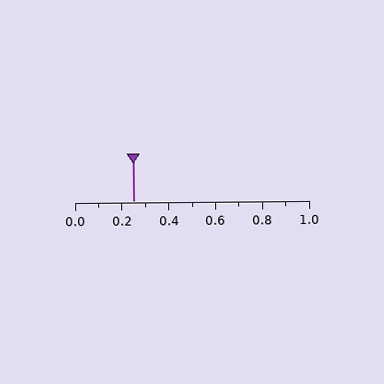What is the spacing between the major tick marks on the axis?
The major ticks are spaced 0.2 apart.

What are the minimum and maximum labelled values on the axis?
The axis runs from 0.0 to 1.0.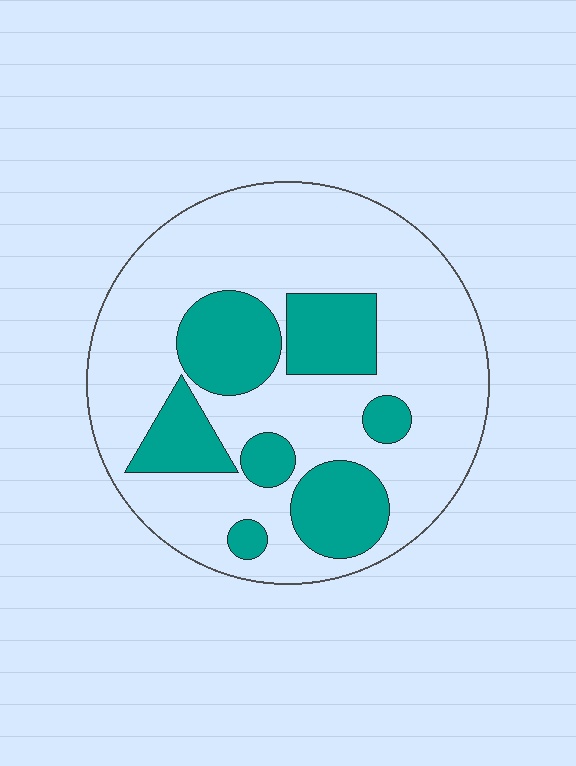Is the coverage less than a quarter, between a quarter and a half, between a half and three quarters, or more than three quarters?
Between a quarter and a half.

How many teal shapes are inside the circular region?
7.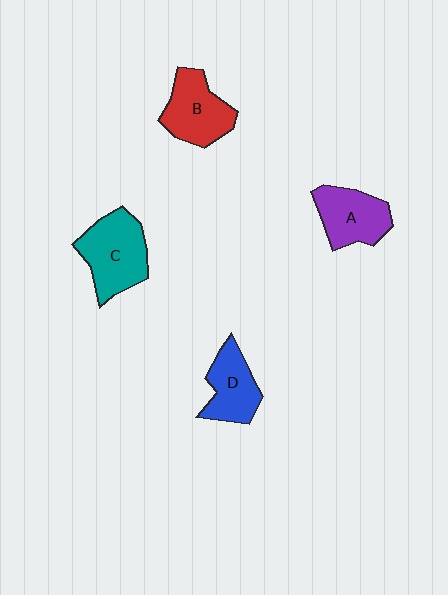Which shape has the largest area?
Shape C (teal).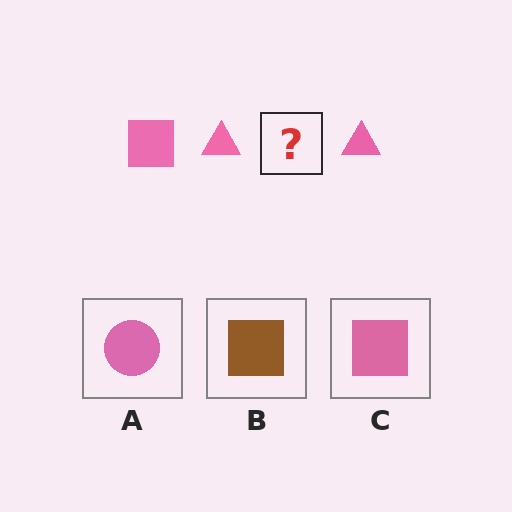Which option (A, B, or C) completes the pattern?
C.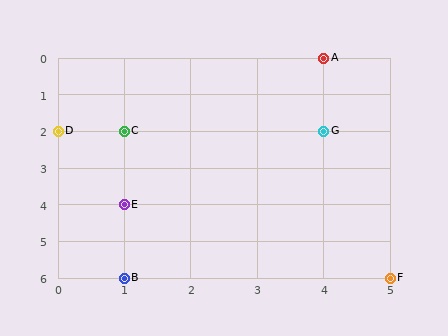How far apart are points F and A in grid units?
Points F and A are 1 column and 6 rows apart (about 6.1 grid units diagonally).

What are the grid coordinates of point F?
Point F is at grid coordinates (5, 6).